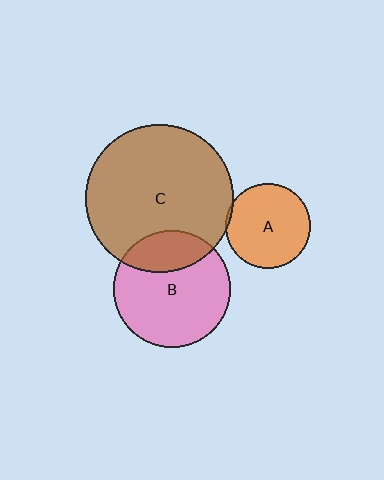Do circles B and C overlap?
Yes.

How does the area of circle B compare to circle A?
Approximately 1.9 times.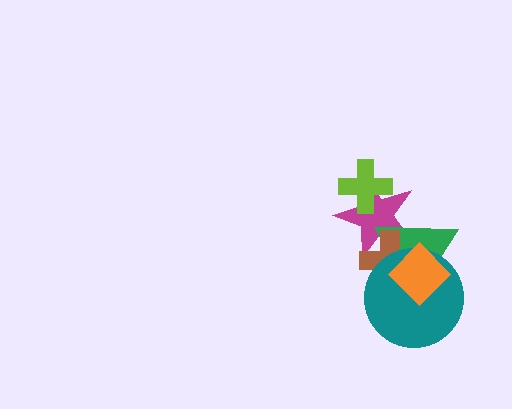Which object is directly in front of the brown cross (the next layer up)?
The teal circle is directly in front of the brown cross.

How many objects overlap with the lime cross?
1 object overlaps with the lime cross.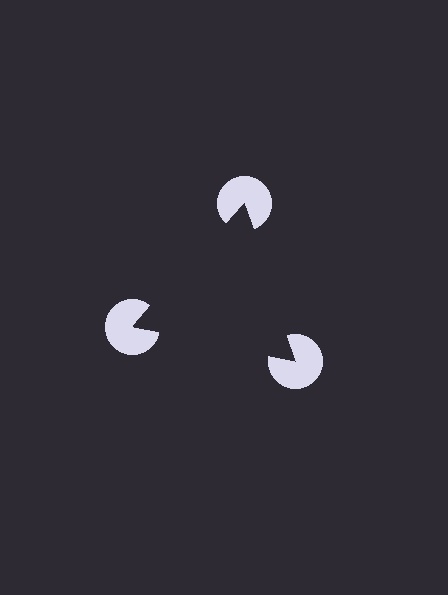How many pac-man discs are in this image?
There are 3 — one at each vertex of the illusory triangle.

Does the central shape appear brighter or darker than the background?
It typically appears slightly darker than the background, even though no actual brightness change is drawn.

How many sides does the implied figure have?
3 sides.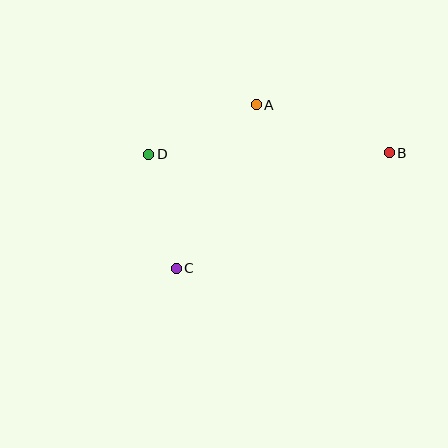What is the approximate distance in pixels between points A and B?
The distance between A and B is approximately 142 pixels.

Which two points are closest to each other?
Points C and D are closest to each other.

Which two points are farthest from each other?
Points B and C are farthest from each other.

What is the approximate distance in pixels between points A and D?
The distance between A and D is approximately 118 pixels.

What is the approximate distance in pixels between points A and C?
The distance between A and C is approximately 182 pixels.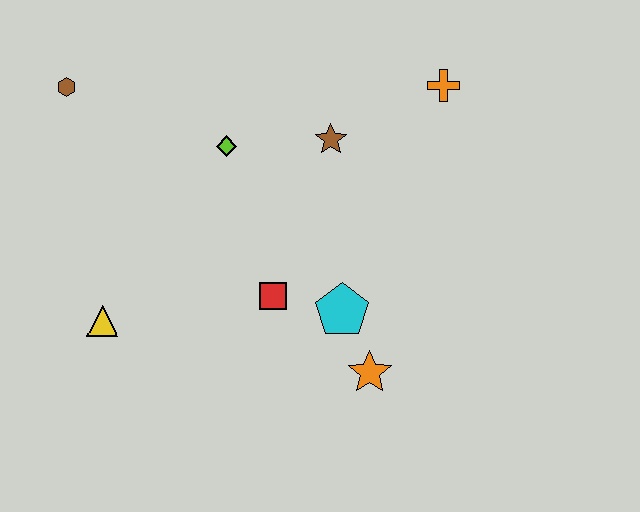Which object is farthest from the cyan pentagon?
The brown hexagon is farthest from the cyan pentagon.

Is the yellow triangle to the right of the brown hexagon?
Yes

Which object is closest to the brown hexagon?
The lime diamond is closest to the brown hexagon.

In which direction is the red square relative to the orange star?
The red square is to the left of the orange star.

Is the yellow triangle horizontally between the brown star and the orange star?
No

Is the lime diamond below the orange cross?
Yes